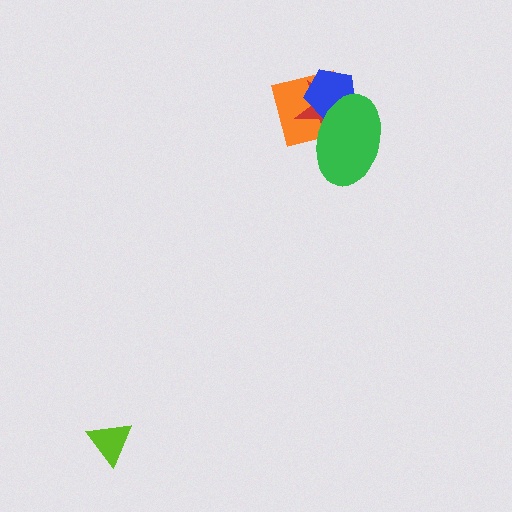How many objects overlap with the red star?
3 objects overlap with the red star.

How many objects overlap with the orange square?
3 objects overlap with the orange square.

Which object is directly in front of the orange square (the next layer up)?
The red star is directly in front of the orange square.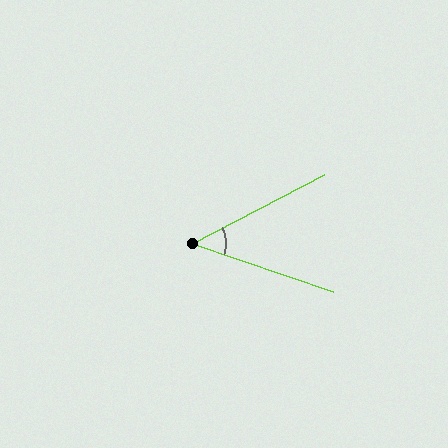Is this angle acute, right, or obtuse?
It is acute.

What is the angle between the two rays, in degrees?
Approximately 46 degrees.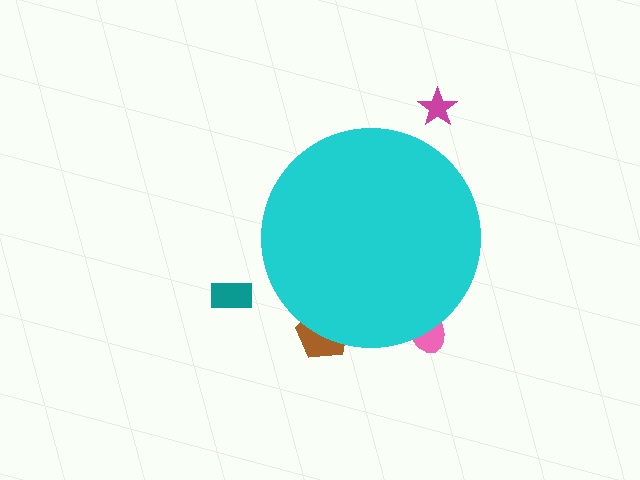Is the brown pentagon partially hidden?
Yes, the brown pentagon is partially hidden behind the cyan circle.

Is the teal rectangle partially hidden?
No, the teal rectangle is fully visible.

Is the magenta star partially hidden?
No, the magenta star is fully visible.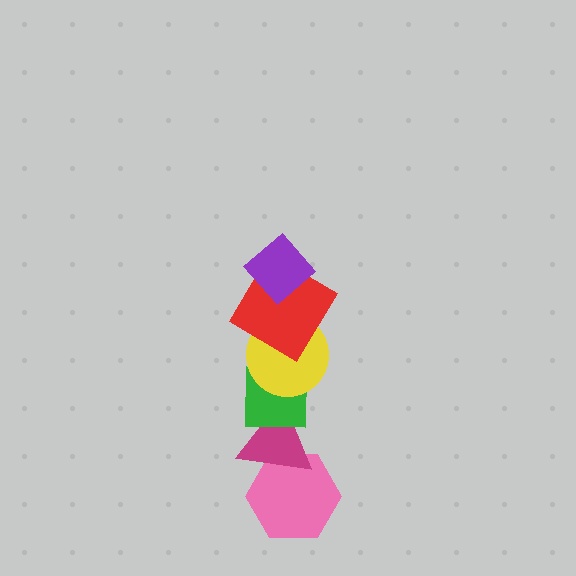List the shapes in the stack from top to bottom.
From top to bottom: the purple diamond, the red diamond, the yellow circle, the green square, the magenta triangle, the pink hexagon.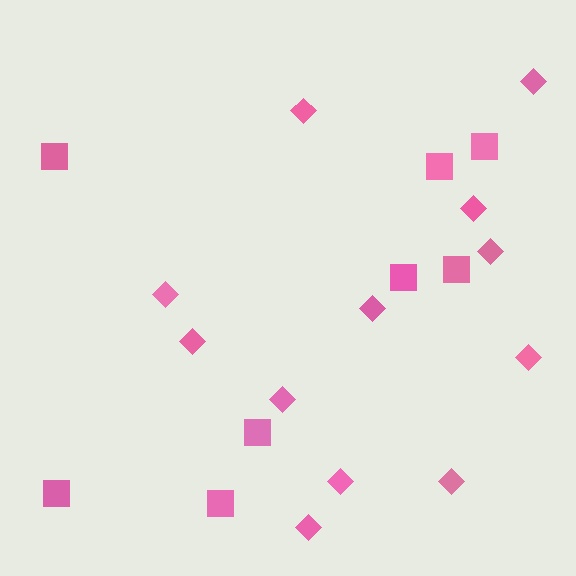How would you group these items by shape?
There are 2 groups: one group of diamonds (12) and one group of squares (8).